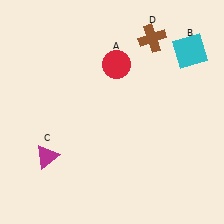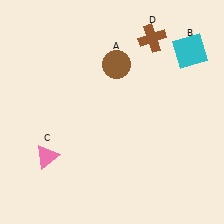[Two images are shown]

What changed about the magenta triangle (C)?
In Image 1, C is magenta. In Image 2, it changed to pink.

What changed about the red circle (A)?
In Image 1, A is red. In Image 2, it changed to brown.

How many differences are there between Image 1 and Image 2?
There are 2 differences between the two images.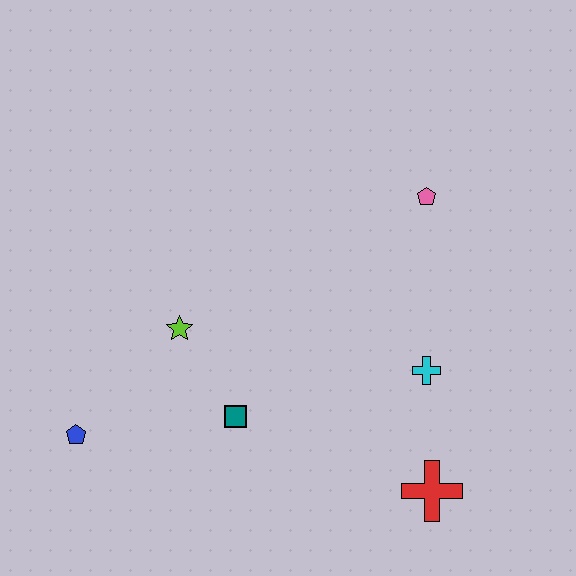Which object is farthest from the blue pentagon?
The pink pentagon is farthest from the blue pentagon.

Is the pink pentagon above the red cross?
Yes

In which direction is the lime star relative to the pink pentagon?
The lime star is to the left of the pink pentagon.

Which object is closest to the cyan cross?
The red cross is closest to the cyan cross.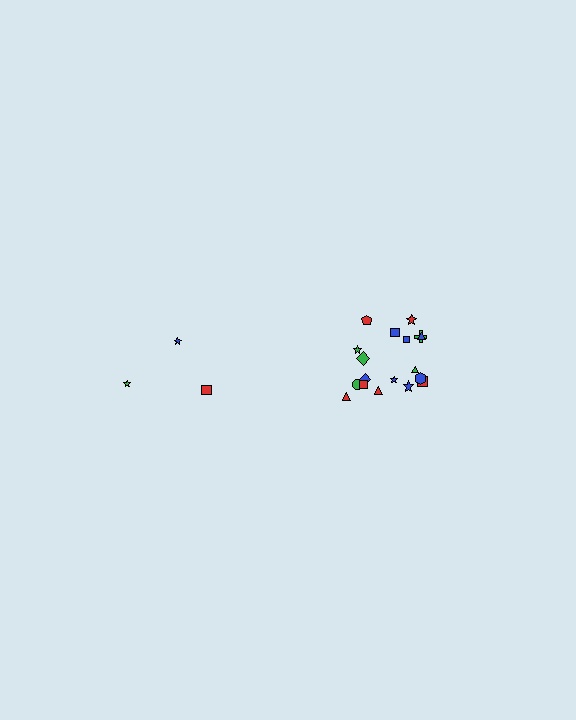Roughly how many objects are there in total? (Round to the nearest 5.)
Roughly 20 objects in total.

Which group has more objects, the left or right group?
The right group.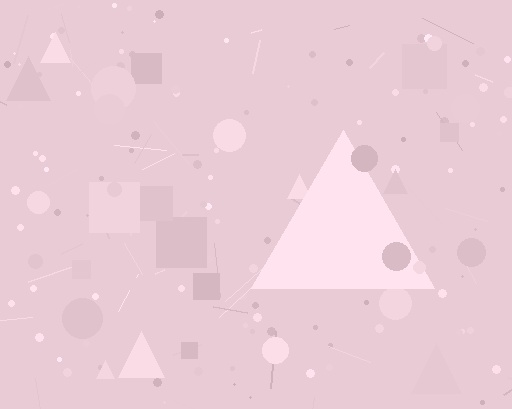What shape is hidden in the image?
A triangle is hidden in the image.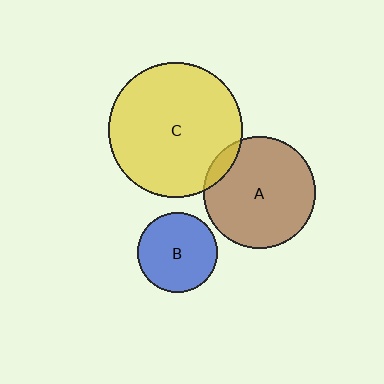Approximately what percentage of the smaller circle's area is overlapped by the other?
Approximately 10%.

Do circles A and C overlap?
Yes.